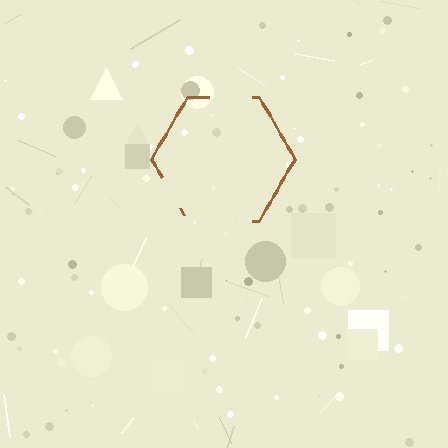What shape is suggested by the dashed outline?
The dashed outline suggests a hexagon.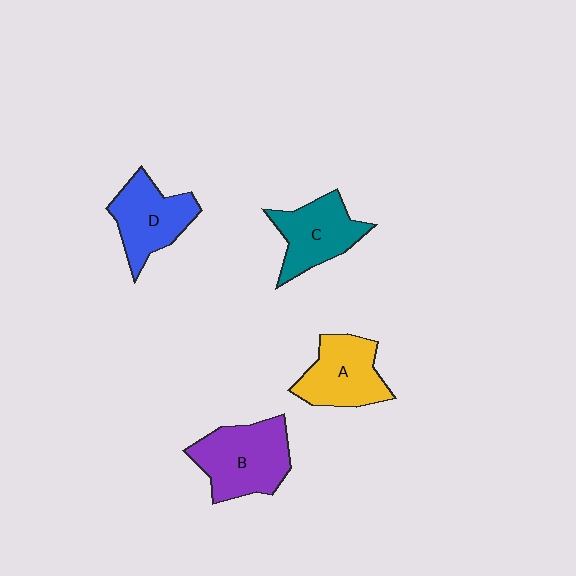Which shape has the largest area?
Shape B (purple).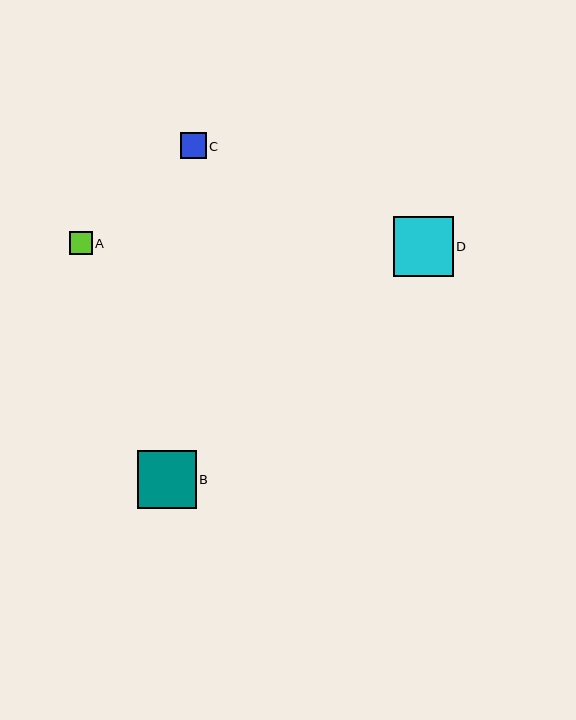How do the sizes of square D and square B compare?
Square D and square B are approximately the same size.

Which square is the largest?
Square D is the largest with a size of approximately 60 pixels.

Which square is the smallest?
Square A is the smallest with a size of approximately 23 pixels.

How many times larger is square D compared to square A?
Square D is approximately 2.7 times the size of square A.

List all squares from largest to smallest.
From largest to smallest: D, B, C, A.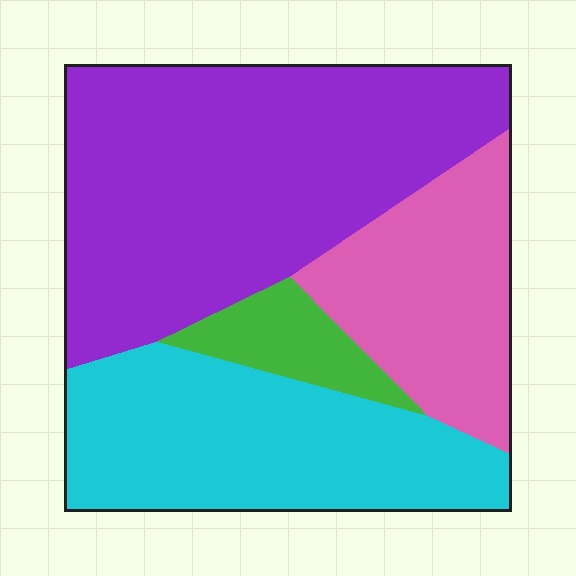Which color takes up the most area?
Purple, at roughly 45%.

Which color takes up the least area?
Green, at roughly 5%.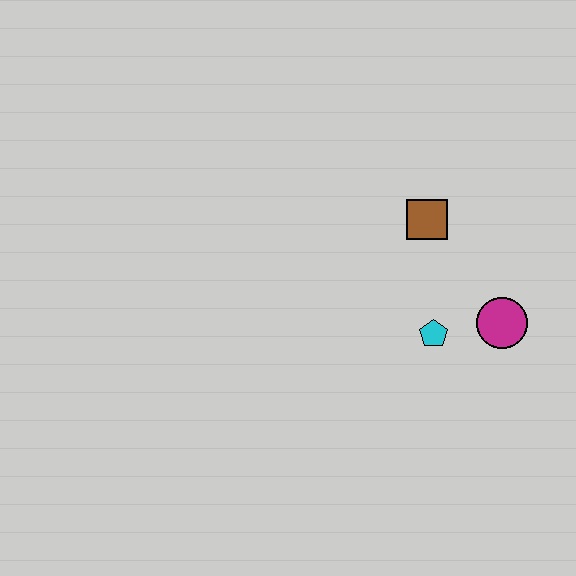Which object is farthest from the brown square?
The magenta circle is farthest from the brown square.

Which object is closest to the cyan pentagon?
The magenta circle is closest to the cyan pentagon.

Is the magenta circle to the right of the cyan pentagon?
Yes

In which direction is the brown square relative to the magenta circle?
The brown square is above the magenta circle.